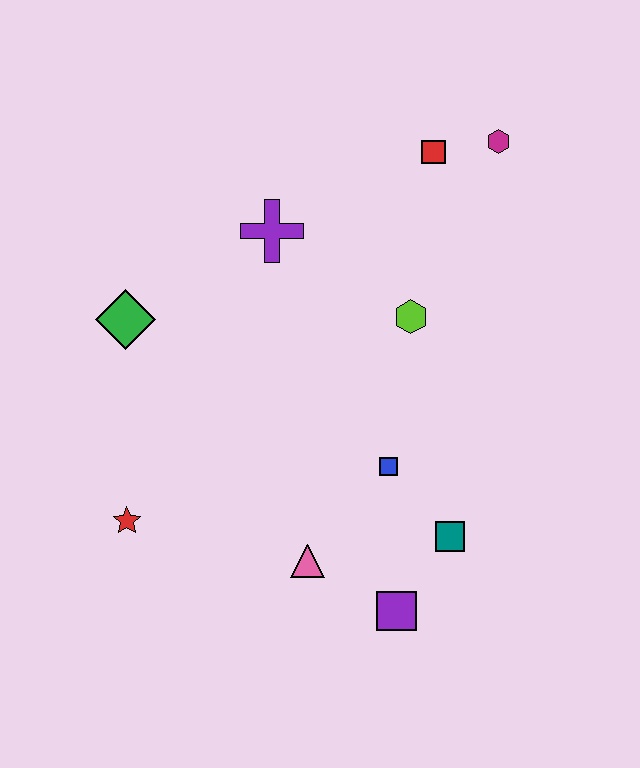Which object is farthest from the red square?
The red star is farthest from the red square.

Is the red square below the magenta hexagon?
Yes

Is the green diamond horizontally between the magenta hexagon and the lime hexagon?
No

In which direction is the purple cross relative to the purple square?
The purple cross is above the purple square.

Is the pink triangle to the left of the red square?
Yes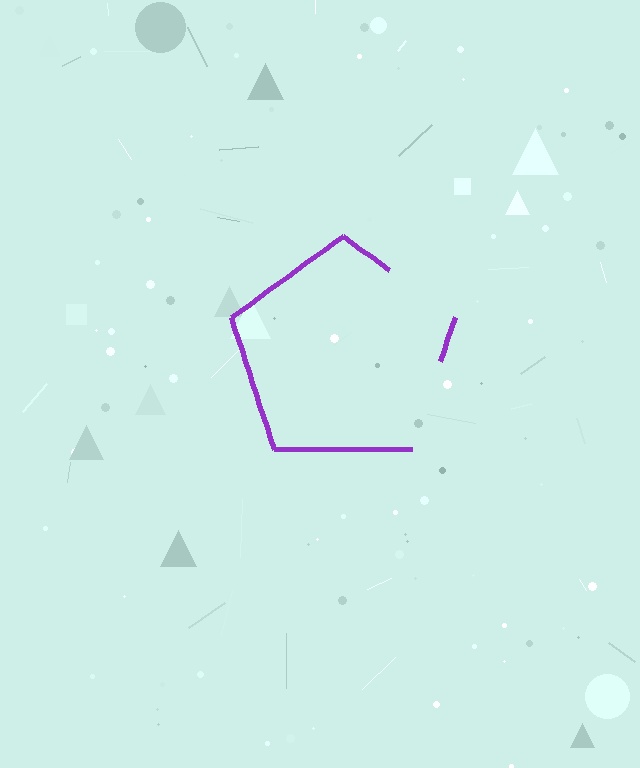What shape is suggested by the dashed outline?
The dashed outline suggests a pentagon.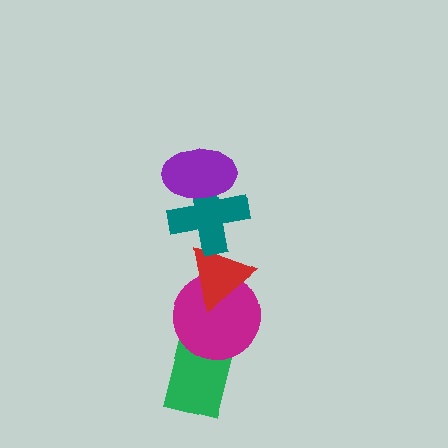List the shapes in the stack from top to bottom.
From top to bottom: the purple ellipse, the teal cross, the red triangle, the magenta circle, the green rectangle.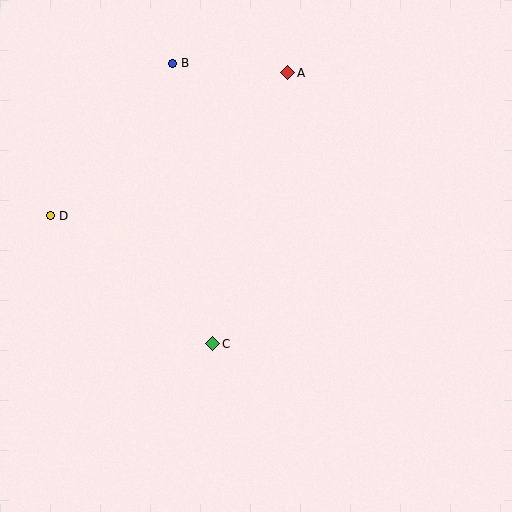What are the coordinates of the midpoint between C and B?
The midpoint between C and B is at (193, 203).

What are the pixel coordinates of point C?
Point C is at (213, 344).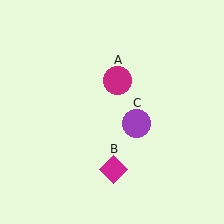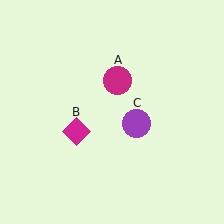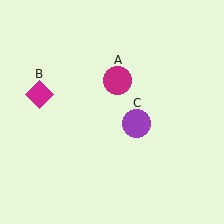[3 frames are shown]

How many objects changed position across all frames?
1 object changed position: magenta diamond (object B).